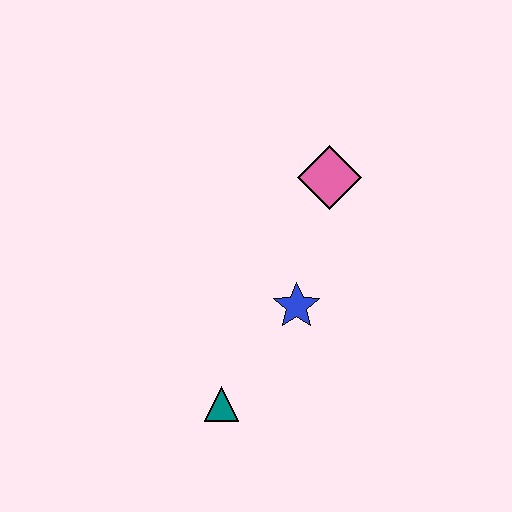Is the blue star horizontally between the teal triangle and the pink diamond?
Yes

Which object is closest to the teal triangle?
The blue star is closest to the teal triangle.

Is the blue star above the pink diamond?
No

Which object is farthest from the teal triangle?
The pink diamond is farthest from the teal triangle.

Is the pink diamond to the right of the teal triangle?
Yes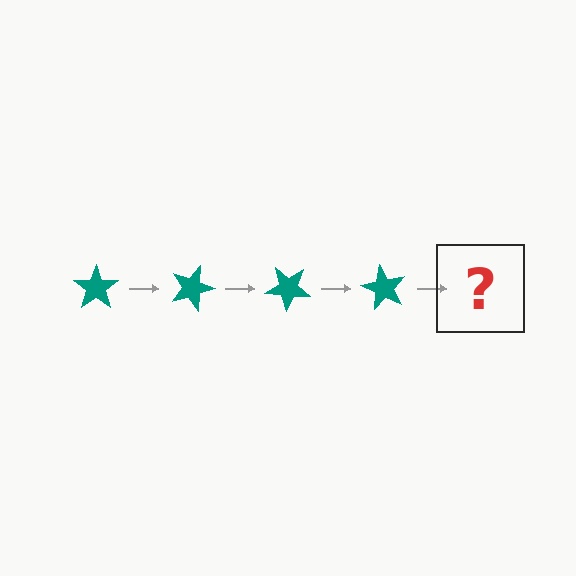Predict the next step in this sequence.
The next step is a teal star rotated 80 degrees.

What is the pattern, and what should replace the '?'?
The pattern is that the star rotates 20 degrees each step. The '?' should be a teal star rotated 80 degrees.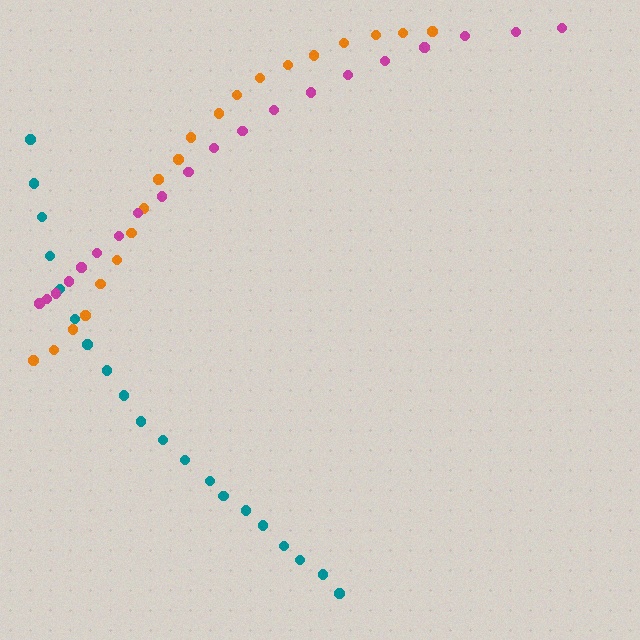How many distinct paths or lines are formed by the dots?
There are 3 distinct paths.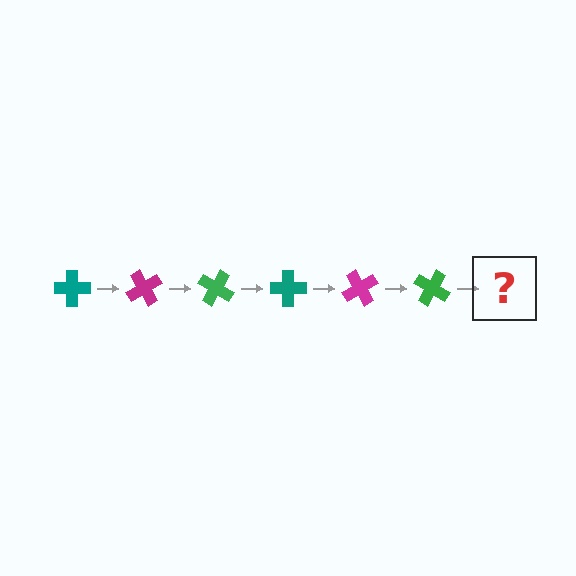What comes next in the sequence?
The next element should be a teal cross, rotated 360 degrees from the start.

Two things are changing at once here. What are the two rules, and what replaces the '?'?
The two rules are that it rotates 60 degrees each step and the color cycles through teal, magenta, and green. The '?' should be a teal cross, rotated 360 degrees from the start.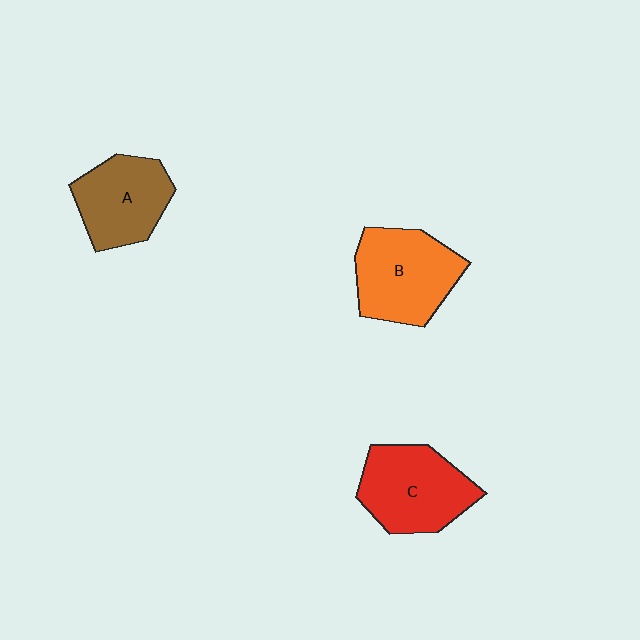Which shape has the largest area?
Shape B (orange).